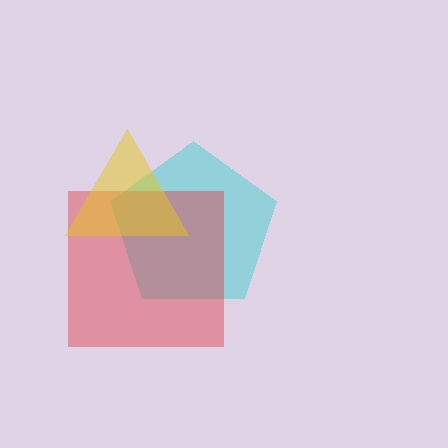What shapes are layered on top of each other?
The layered shapes are: a cyan pentagon, a red square, a yellow triangle.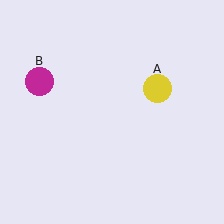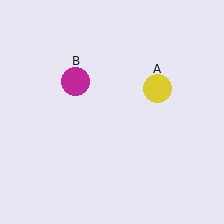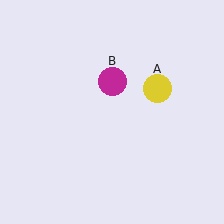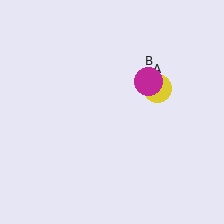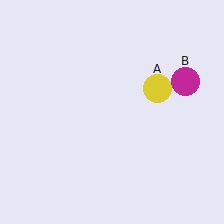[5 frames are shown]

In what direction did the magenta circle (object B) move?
The magenta circle (object B) moved right.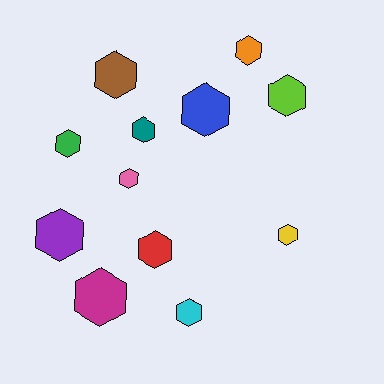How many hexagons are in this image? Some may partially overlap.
There are 12 hexagons.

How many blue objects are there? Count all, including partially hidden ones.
There is 1 blue object.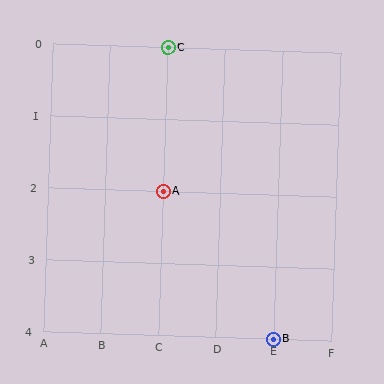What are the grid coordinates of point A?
Point A is at grid coordinates (C, 2).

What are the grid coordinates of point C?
Point C is at grid coordinates (C, 0).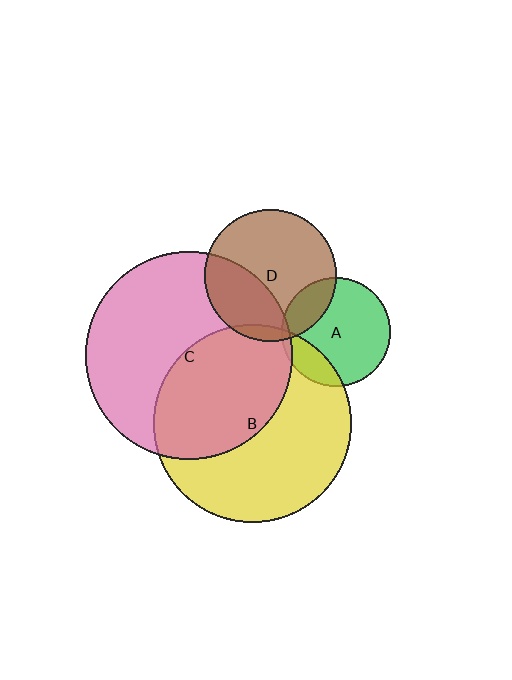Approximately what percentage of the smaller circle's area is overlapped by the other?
Approximately 45%.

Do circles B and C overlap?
Yes.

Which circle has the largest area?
Circle C (pink).